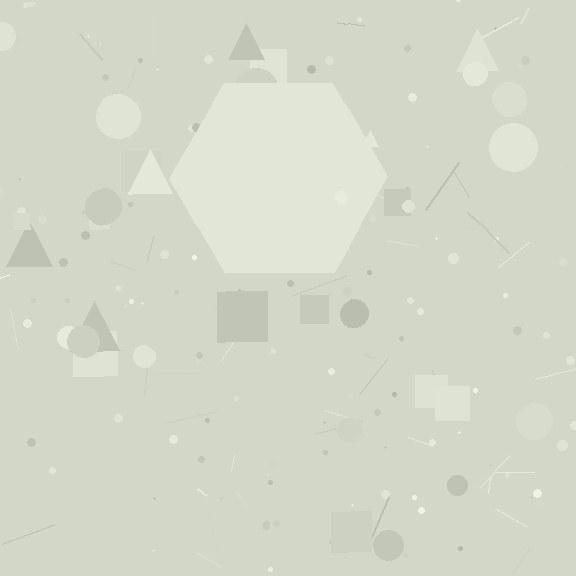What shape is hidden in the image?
A hexagon is hidden in the image.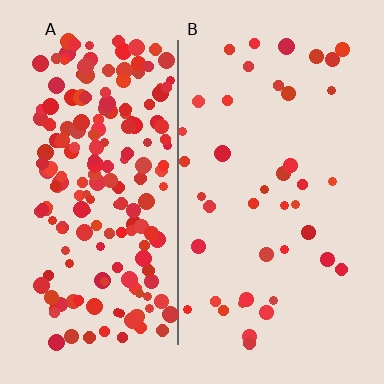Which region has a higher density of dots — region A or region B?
A (the left).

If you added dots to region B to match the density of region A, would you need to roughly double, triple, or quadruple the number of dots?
Approximately quadruple.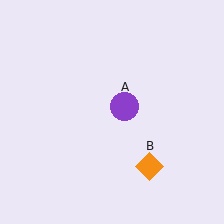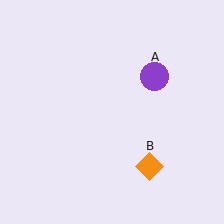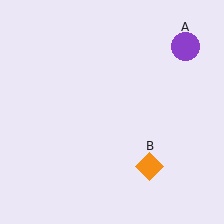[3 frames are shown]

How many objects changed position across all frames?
1 object changed position: purple circle (object A).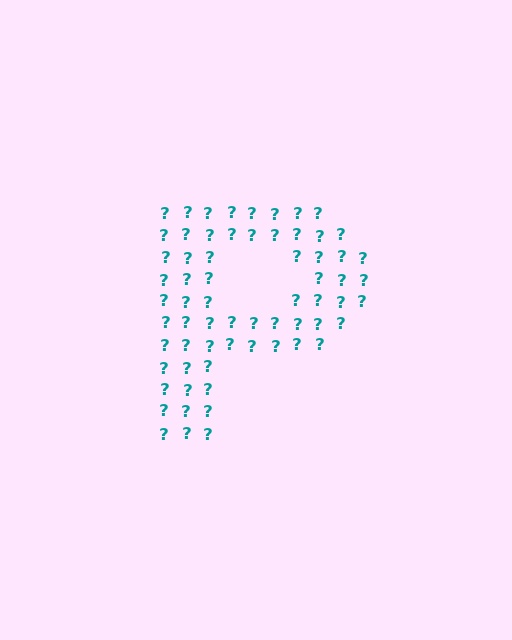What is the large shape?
The large shape is the letter P.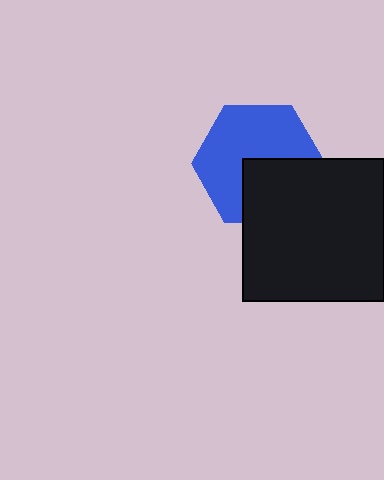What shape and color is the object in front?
The object in front is a black square.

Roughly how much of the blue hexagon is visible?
About half of it is visible (roughly 62%).